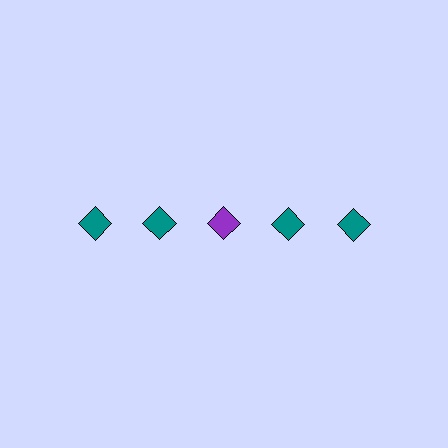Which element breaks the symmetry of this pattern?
The purple diamond in the top row, center column breaks the symmetry. All other shapes are teal diamonds.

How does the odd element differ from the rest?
It has a different color: purple instead of teal.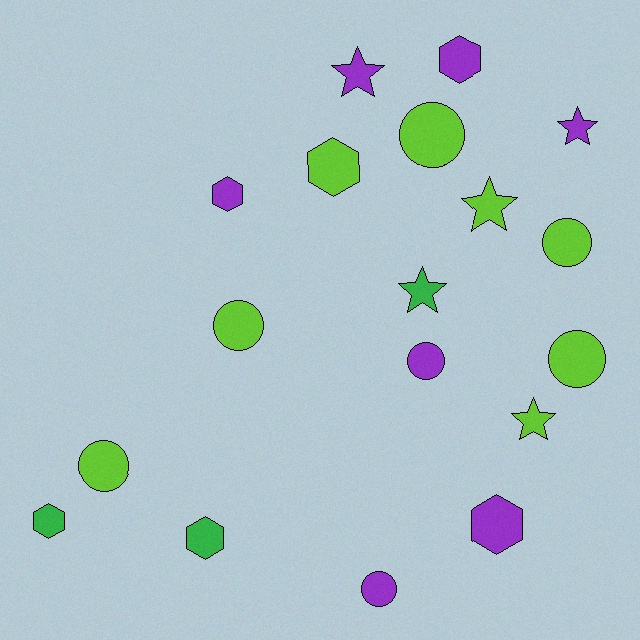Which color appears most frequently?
Lime, with 8 objects.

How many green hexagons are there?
There are 2 green hexagons.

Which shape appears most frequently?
Circle, with 7 objects.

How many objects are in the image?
There are 18 objects.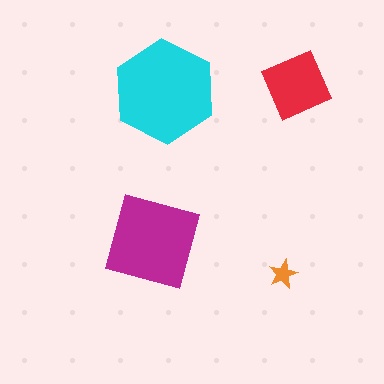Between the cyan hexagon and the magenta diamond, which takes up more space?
The cyan hexagon.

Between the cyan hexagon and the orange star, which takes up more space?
The cyan hexagon.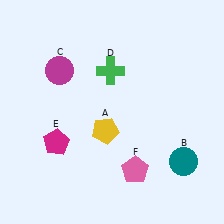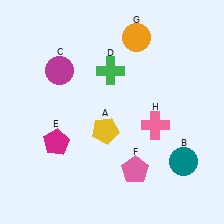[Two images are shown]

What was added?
An orange circle (G), a pink cross (H) were added in Image 2.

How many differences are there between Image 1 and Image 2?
There are 2 differences between the two images.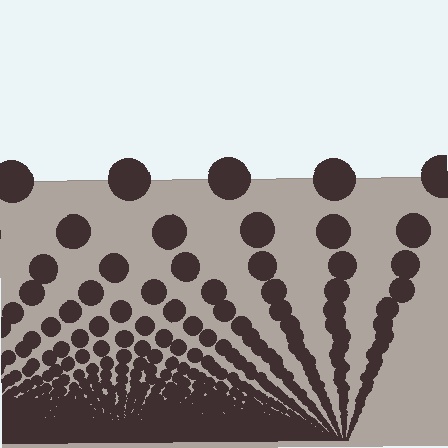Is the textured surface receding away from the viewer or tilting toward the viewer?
The surface appears to tilt toward the viewer. Texture elements get larger and sparser toward the top.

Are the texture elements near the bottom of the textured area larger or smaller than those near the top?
Smaller. The gradient is inverted — elements near the bottom are smaller and denser.